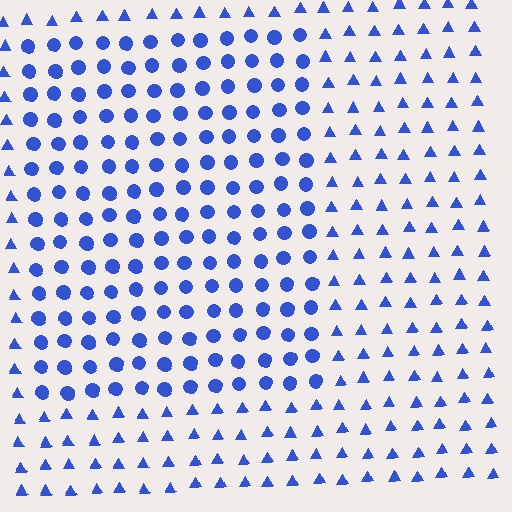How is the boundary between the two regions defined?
The boundary is defined by a change in element shape: circles inside vs. triangles outside. All elements share the same color and spacing.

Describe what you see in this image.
The image is filled with small blue elements arranged in a uniform grid. A rectangle-shaped region contains circles, while the surrounding area contains triangles. The boundary is defined purely by the change in element shape.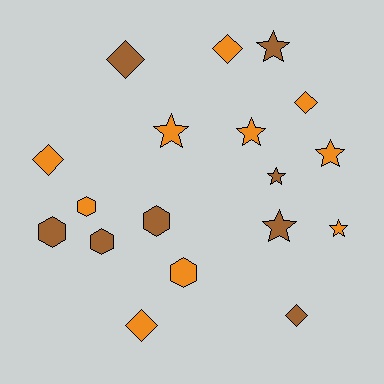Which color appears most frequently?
Orange, with 10 objects.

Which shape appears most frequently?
Star, with 7 objects.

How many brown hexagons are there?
There are 3 brown hexagons.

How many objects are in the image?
There are 18 objects.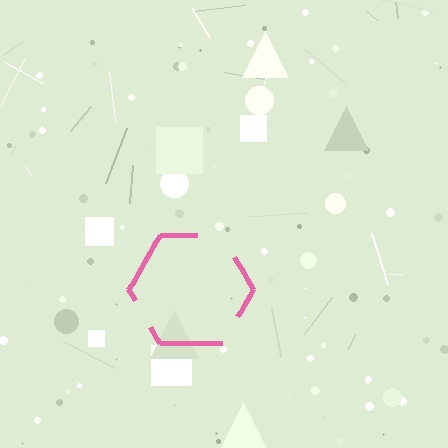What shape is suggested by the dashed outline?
The dashed outline suggests a hexagon.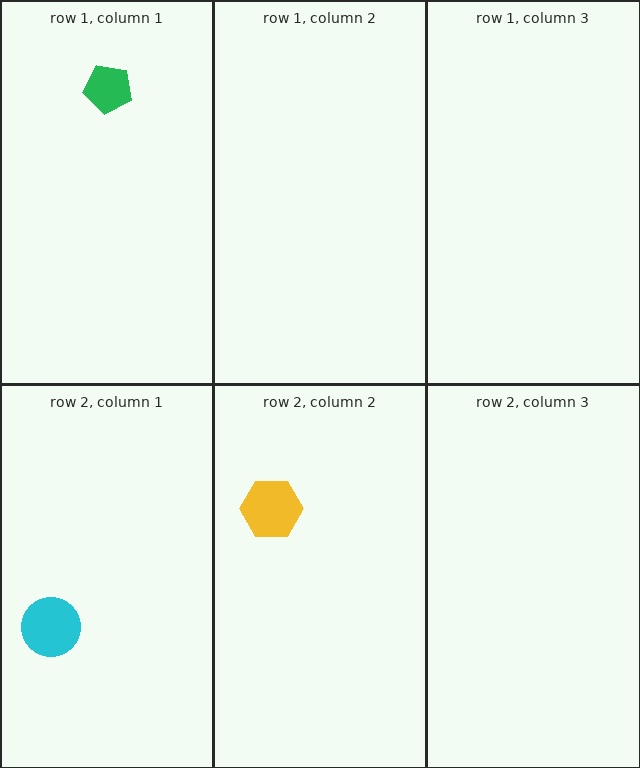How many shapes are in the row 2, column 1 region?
1.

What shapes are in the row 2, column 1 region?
The cyan circle.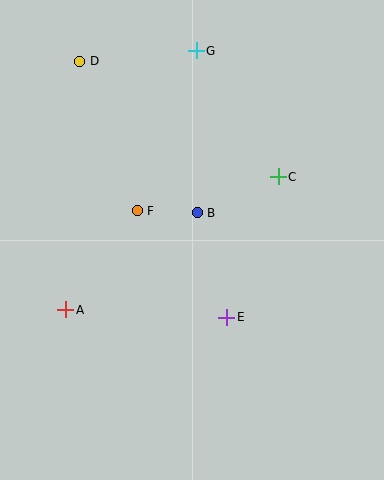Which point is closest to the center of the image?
Point B at (197, 213) is closest to the center.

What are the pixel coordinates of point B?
Point B is at (197, 213).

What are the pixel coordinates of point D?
Point D is at (80, 61).